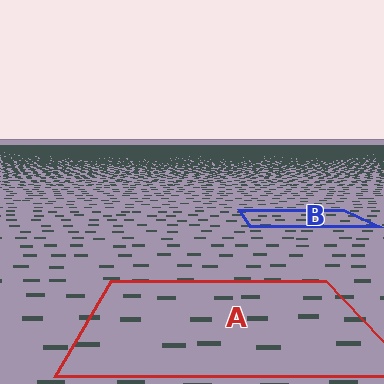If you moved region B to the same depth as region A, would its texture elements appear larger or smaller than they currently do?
They would appear larger. At a closer depth, the same texture elements are projected at a bigger on-screen size.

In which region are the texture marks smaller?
The texture marks are smaller in region B, because it is farther away.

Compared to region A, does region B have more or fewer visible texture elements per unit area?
Region B has more texture elements per unit area — they are packed more densely because it is farther away.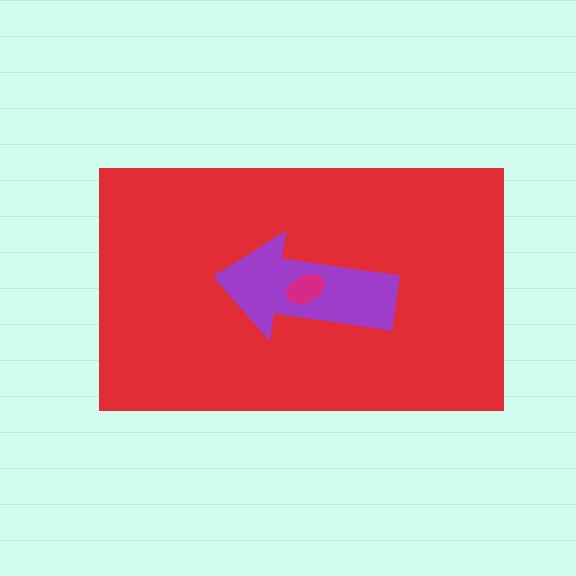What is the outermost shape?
The red rectangle.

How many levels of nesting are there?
3.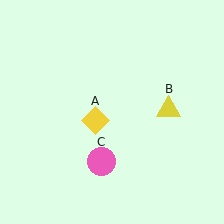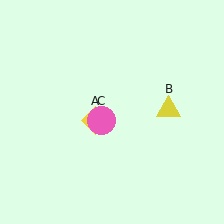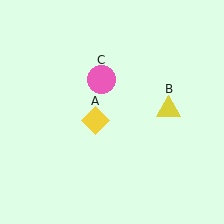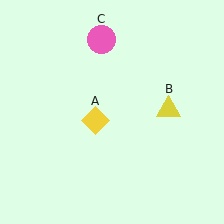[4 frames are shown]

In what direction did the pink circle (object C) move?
The pink circle (object C) moved up.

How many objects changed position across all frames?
1 object changed position: pink circle (object C).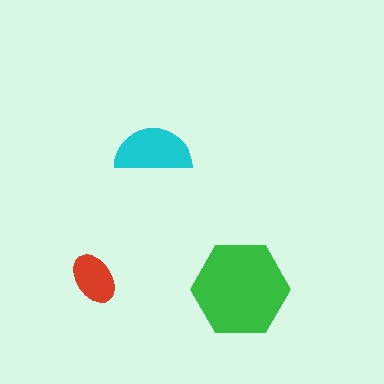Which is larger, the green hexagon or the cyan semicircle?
The green hexagon.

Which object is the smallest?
The red ellipse.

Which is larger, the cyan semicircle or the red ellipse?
The cyan semicircle.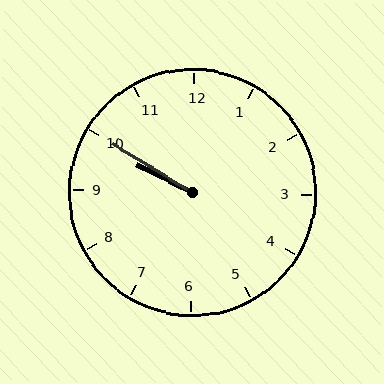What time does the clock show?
9:50.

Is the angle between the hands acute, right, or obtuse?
It is acute.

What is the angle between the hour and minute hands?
Approximately 5 degrees.